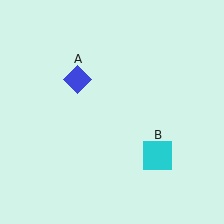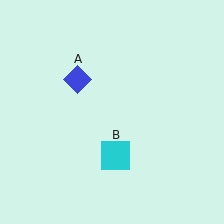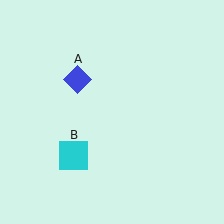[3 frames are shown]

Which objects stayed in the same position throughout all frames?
Blue diamond (object A) remained stationary.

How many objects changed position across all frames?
1 object changed position: cyan square (object B).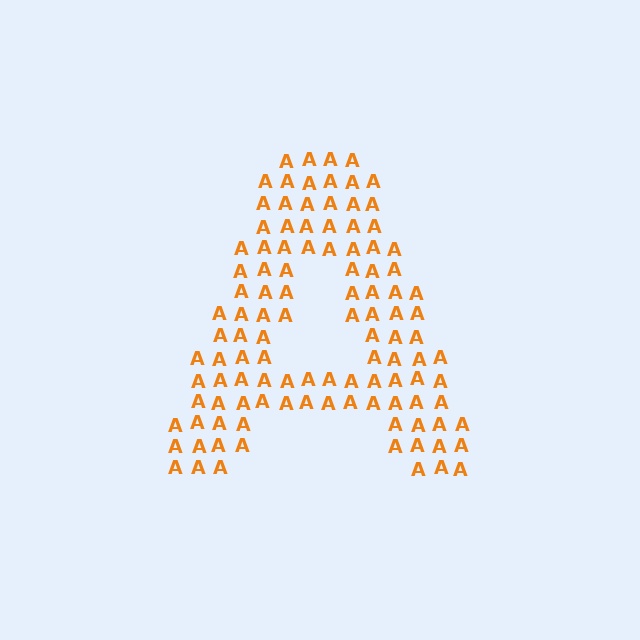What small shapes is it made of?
It is made of small letter A's.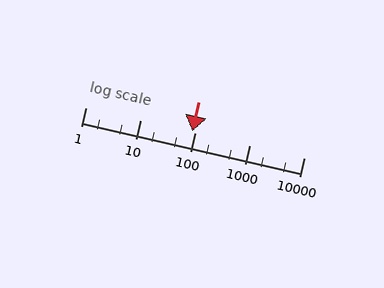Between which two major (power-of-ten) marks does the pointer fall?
The pointer is between 10 and 100.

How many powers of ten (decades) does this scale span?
The scale spans 4 decades, from 1 to 10000.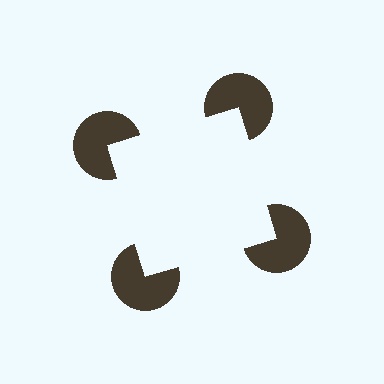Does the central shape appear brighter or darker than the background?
It typically appears slightly brighter than the background, even though no actual brightness change is drawn.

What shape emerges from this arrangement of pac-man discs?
An illusory square — its edges are inferred from the aligned wedge cuts in the pac-man discs, not physically drawn.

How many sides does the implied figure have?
4 sides.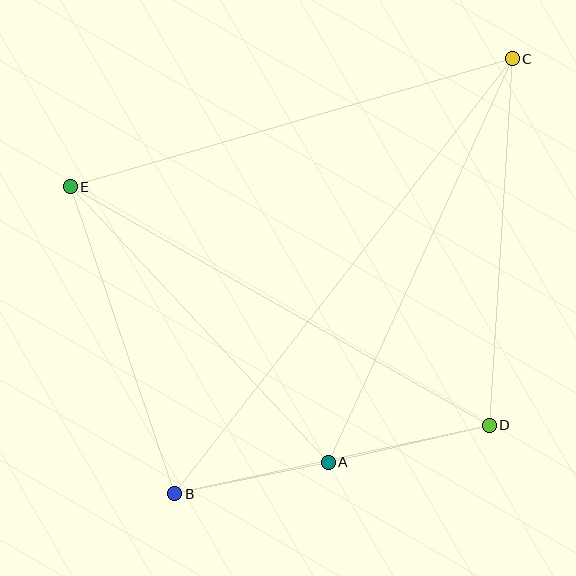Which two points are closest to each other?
Points A and B are closest to each other.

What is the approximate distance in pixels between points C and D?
The distance between C and D is approximately 367 pixels.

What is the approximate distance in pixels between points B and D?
The distance between B and D is approximately 322 pixels.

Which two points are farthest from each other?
Points B and C are farthest from each other.